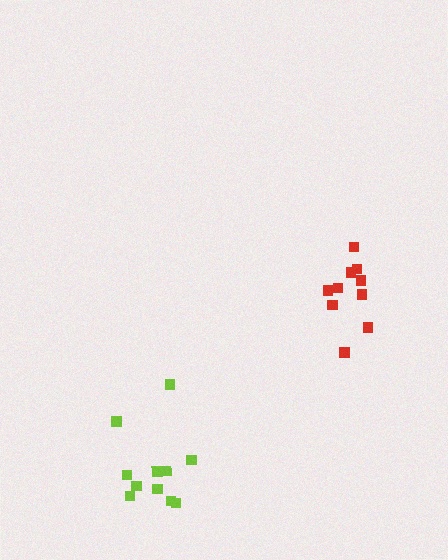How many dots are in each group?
Group 1: 11 dots, Group 2: 10 dots (21 total).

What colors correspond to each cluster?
The clusters are colored: lime, red.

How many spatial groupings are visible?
There are 2 spatial groupings.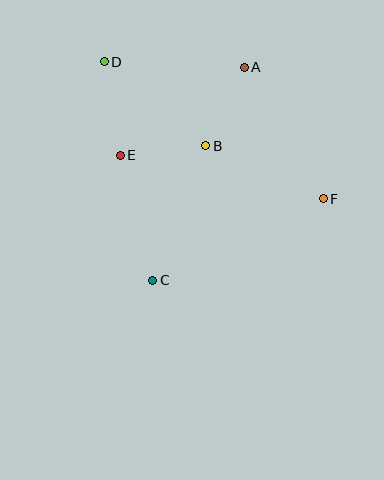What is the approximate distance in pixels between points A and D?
The distance between A and D is approximately 140 pixels.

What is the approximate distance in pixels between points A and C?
The distance between A and C is approximately 232 pixels.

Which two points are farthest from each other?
Points D and F are farthest from each other.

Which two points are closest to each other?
Points B and E are closest to each other.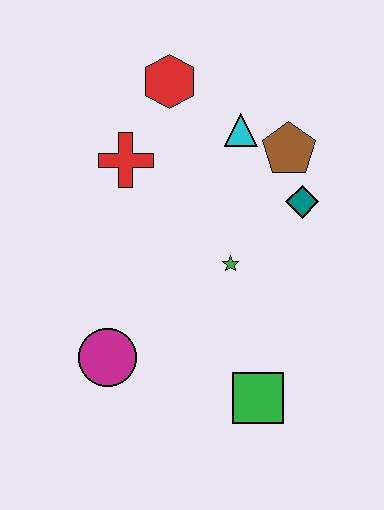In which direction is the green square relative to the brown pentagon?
The green square is below the brown pentagon.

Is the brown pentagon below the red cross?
No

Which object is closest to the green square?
The green star is closest to the green square.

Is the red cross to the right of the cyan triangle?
No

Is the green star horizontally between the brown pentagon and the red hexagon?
Yes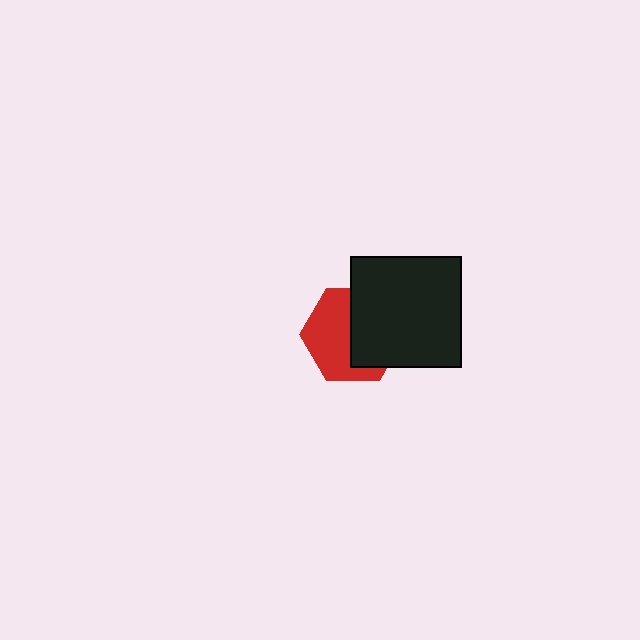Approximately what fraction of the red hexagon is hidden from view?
Roughly 48% of the red hexagon is hidden behind the black square.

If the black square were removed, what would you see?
You would see the complete red hexagon.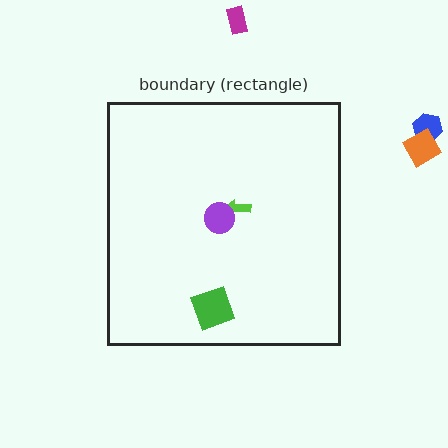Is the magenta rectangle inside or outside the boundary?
Outside.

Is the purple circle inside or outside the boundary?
Inside.